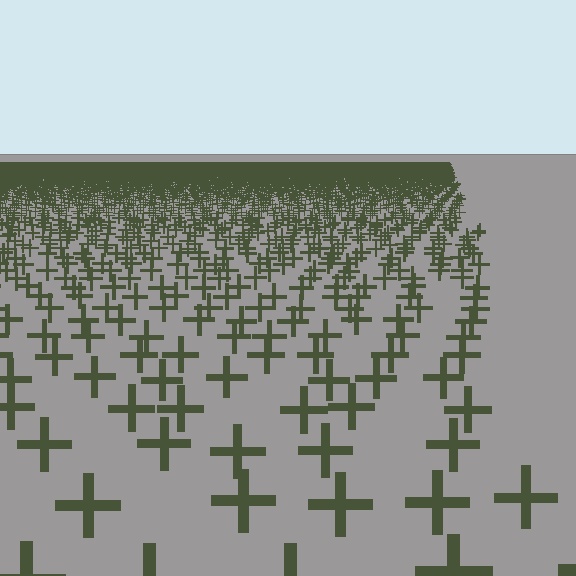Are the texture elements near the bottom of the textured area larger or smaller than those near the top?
Larger. Near the bottom, elements are closer to the viewer and appear at a bigger on-screen size.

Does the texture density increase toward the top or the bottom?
Density increases toward the top.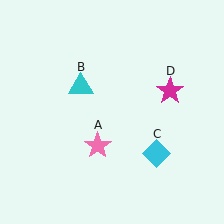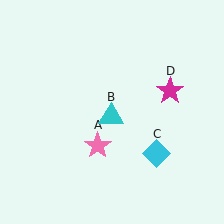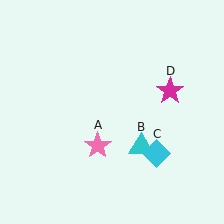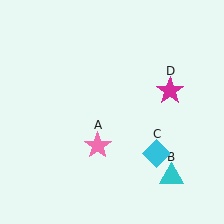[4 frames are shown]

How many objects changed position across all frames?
1 object changed position: cyan triangle (object B).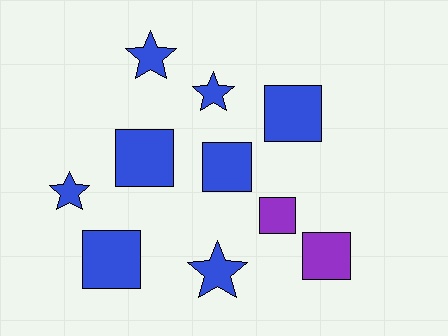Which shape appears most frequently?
Square, with 6 objects.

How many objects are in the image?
There are 10 objects.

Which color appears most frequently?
Blue, with 8 objects.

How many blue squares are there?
There are 4 blue squares.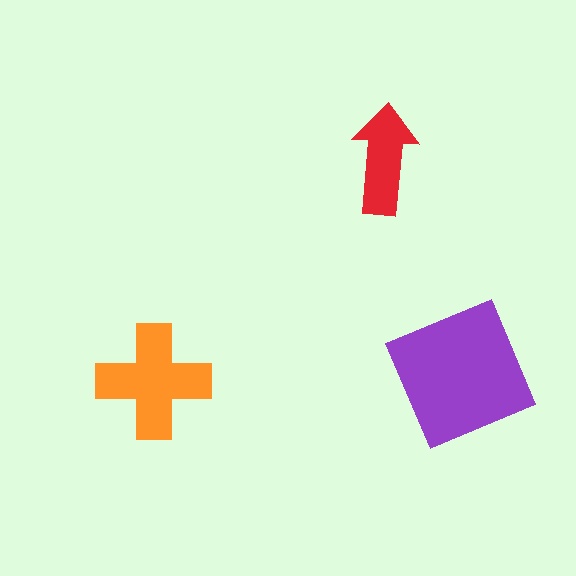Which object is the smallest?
The red arrow.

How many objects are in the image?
There are 3 objects in the image.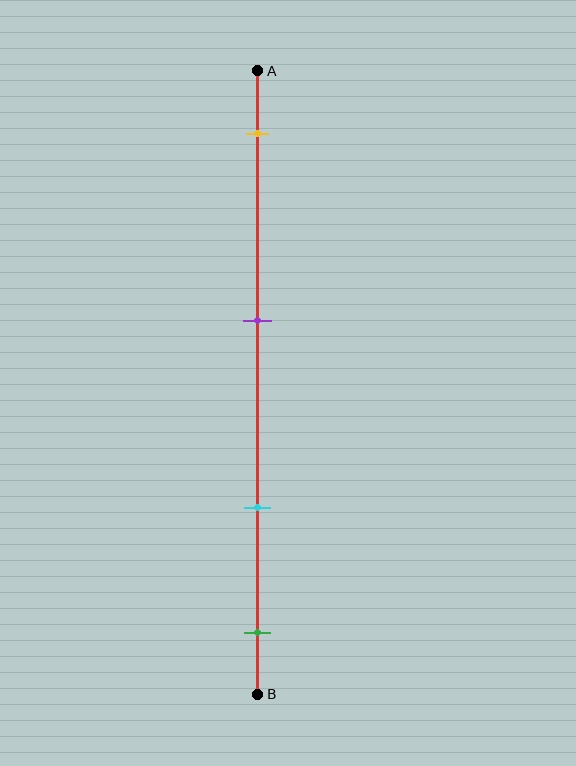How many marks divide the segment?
There are 4 marks dividing the segment.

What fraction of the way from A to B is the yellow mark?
The yellow mark is approximately 10% (0.1) of the way from A to B.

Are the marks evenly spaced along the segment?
No, the marks are not evenly spaced.